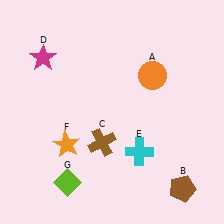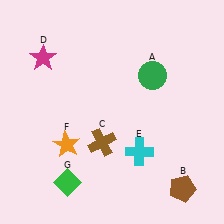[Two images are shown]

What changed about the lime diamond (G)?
In Image 1, G is lime. In Image 2, it changed to green.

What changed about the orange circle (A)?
In Image 1, A is orange. In Image 2, it changed to green.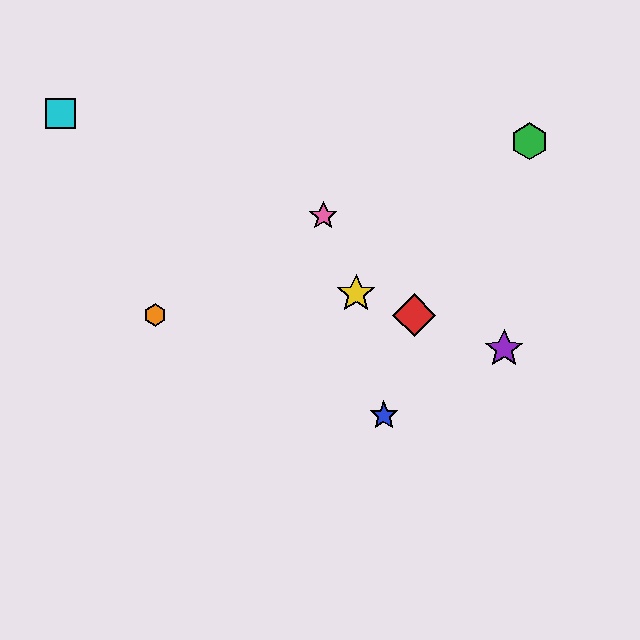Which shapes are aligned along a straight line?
The red diamond, the yellow star, the purple star are aligned along a straight line.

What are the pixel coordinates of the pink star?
The pink star is at (323, 216).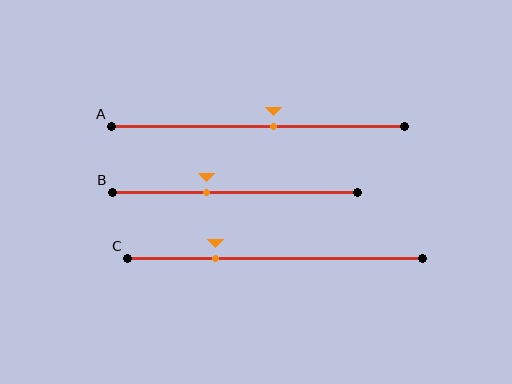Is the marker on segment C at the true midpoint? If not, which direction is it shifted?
No, the marker on segment C is shifted to the left by about 20% of the segment length.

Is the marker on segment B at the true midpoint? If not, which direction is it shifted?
No, the marker on segment B is shifted to the left by about 12% of the segment length.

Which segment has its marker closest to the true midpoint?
Segment A has its marker closest to the true midpoint.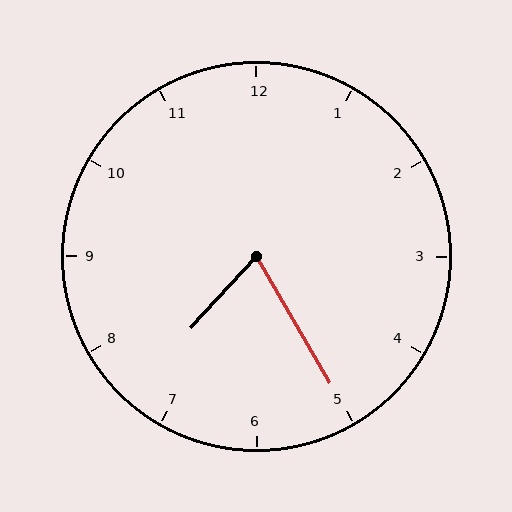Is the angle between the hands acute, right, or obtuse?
It is acute.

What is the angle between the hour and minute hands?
Approximately 72 degrees.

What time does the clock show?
7:25.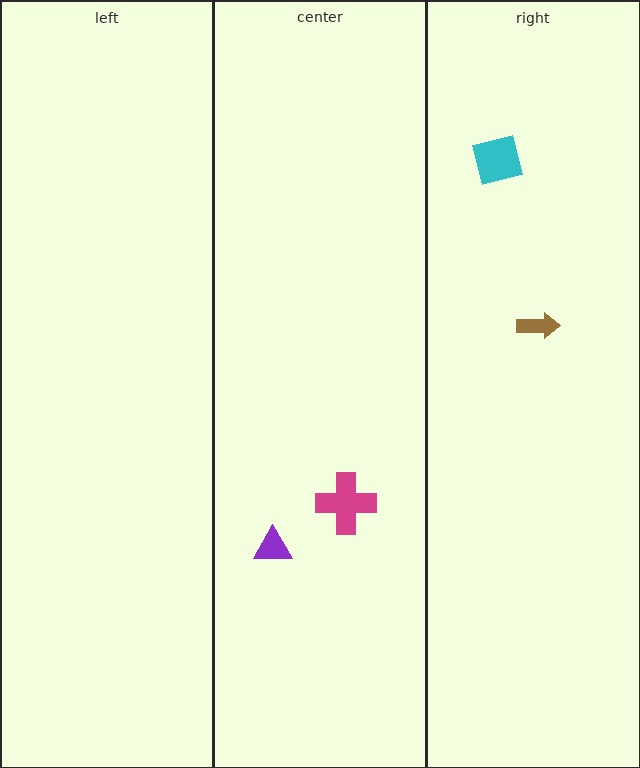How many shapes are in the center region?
2.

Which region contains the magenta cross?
The center region.